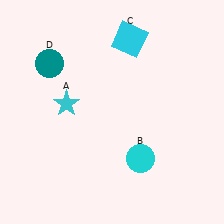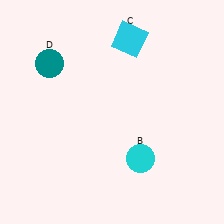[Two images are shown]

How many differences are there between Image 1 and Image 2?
There is 1 difference between the two images.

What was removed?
The cyan star (A) was removed in Image 2.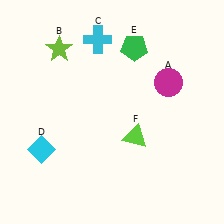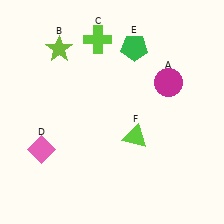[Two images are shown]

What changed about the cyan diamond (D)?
In Image 1, D is cyan. In Image 2, it changed to pink.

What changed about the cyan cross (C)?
In Image 1, C is cyan. In Image 2, it changed to lime.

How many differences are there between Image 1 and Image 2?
There are 2 differences between the two images.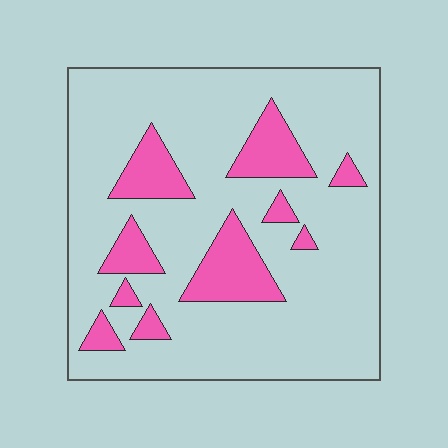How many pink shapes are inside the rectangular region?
10.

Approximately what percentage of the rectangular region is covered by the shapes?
Approximately 20%.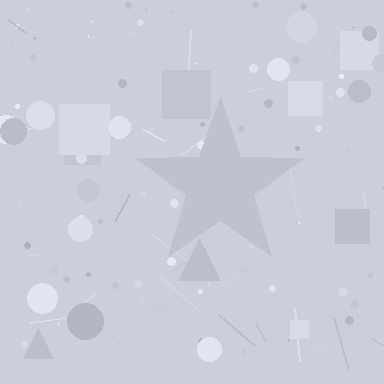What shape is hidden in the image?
A star is hidden in the image.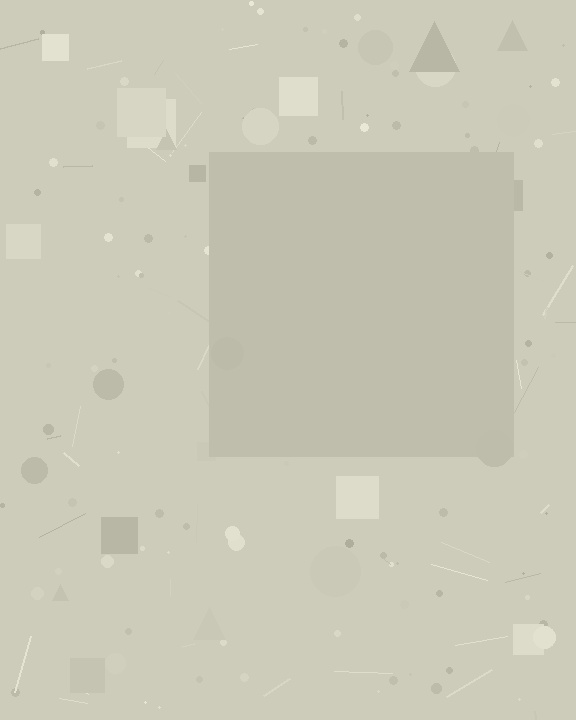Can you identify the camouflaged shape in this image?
The camouflaged shape is a square.